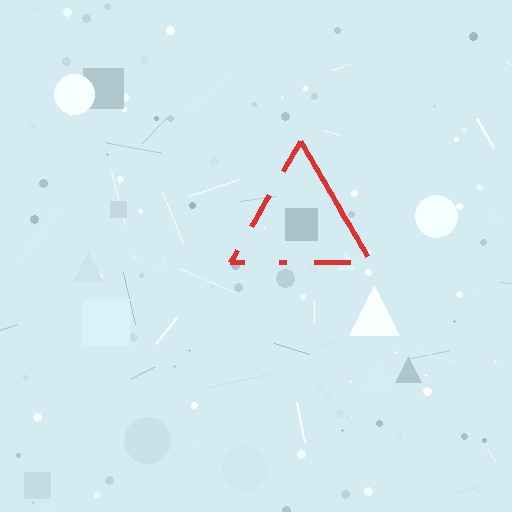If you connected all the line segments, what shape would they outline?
They would outline a triangle.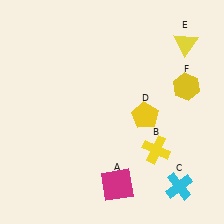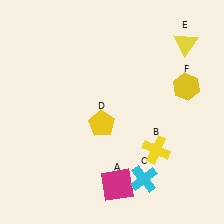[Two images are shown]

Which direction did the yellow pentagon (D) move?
The yellow pentagon (D) moved left.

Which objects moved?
The objects that moved are: the cyan cross (C), the yellow pentagon (D).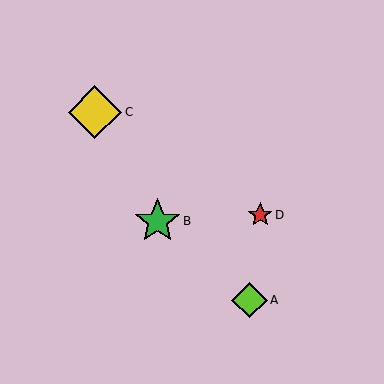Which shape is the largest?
The yellow diamond (labeled C) is the largest.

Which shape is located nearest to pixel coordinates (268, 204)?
The red star (labeled D) at (260, 215) is nearest to that location.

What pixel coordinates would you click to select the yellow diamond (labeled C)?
Click at (95, 112) to select the yellow diamond C.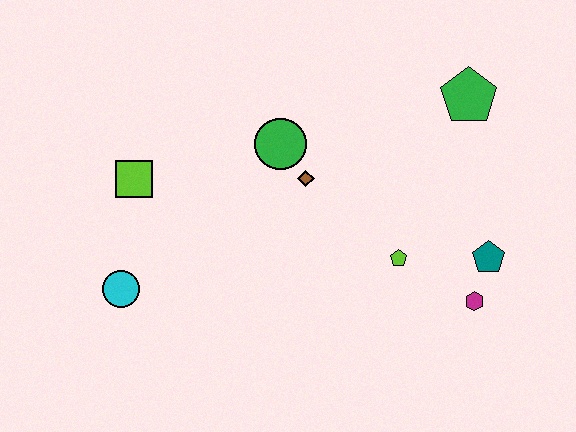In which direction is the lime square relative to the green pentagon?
The lime square is to the left of the green pentagon.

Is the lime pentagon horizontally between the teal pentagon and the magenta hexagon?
No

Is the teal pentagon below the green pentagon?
Yes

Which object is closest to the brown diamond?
The green circle is closest to the brown diamond.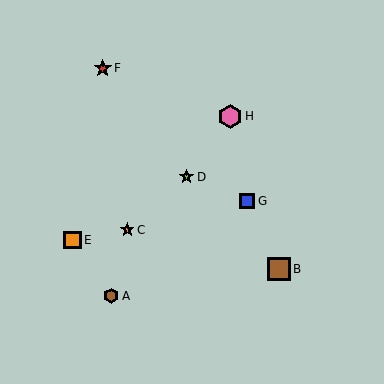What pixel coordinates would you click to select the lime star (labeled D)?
Click at (187, 177) to select the lime star D.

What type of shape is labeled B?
Shape B is a brown square.